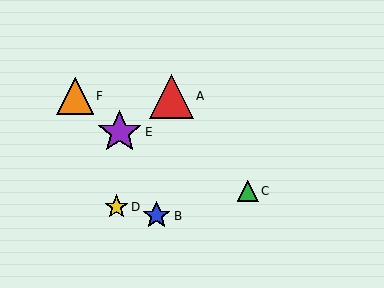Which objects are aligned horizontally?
Objects A, F are aligned horizontally.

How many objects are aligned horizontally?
2 objects (A, F) are aligned horizontally.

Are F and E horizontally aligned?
No, F is at y≈96 and E is at y≈132.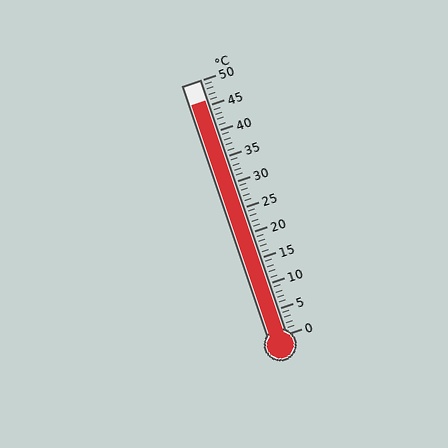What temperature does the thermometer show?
The thermometer shows approximately 46°C.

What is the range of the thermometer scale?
The thermometer scale ranges from 0°C to 50°C.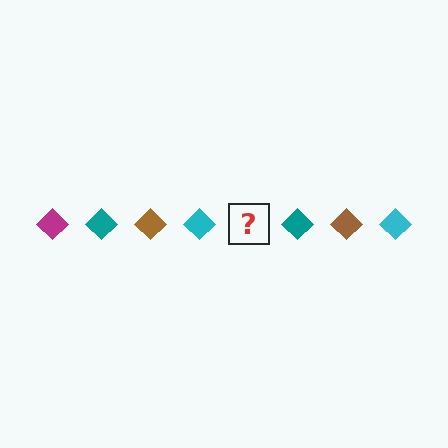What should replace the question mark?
The question mark should be replaced with a magenta diamond.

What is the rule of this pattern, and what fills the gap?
The rule is that the pattern cycles through magenta, teal, brown, cyan diamonds. The gap should be filled with a magenta diamond.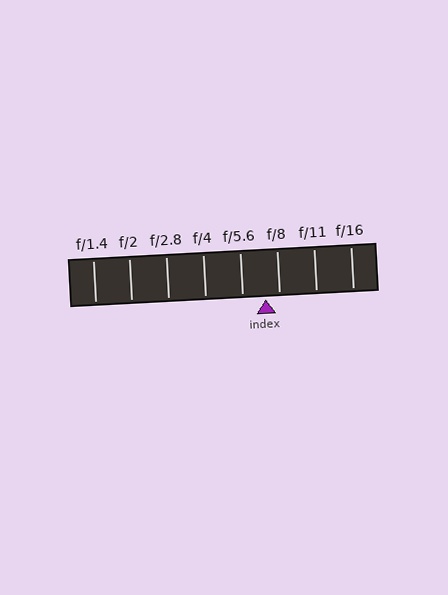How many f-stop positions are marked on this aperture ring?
There are 8 f-stop positions marked.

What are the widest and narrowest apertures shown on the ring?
The widest aperture shown is f/1.4 and the narrowest is f/16.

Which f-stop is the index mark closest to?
The index mark is closest to f/8.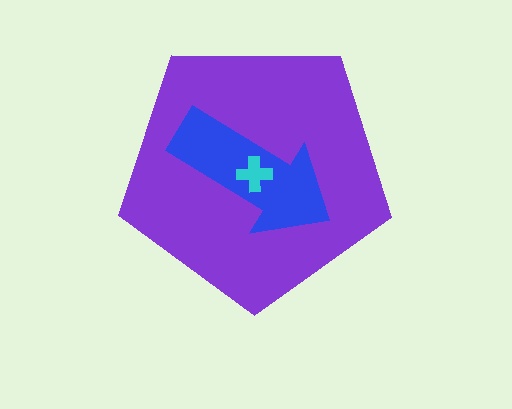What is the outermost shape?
The purple pentagon.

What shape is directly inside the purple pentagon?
The blue arrow.